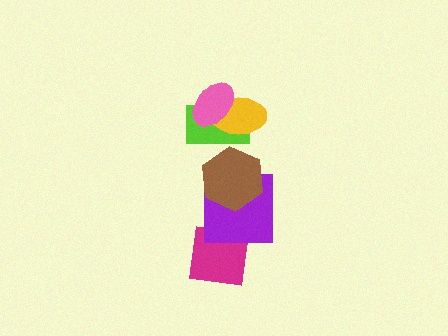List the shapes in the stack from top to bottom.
From top to bottom: the pink ellipse, the yellow ellipse, the lime rectangle, the brown hexagon, the purple square, the magenta square.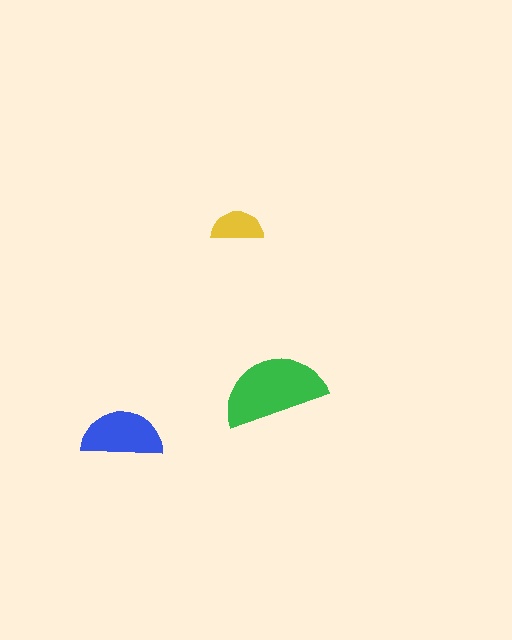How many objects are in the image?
There are 3 objects in the image.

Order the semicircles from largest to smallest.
the green one, the blue one, the yellow one.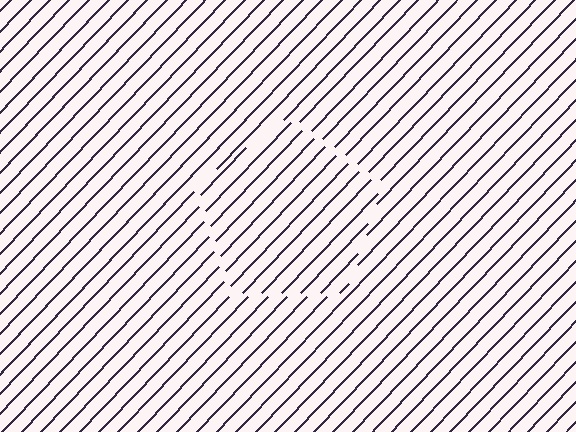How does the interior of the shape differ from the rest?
The interior of the shape contains the same grating, shifted by half a period — the contour is defined by the phase discontinuity where line-ends from the inner and outer gratings abut.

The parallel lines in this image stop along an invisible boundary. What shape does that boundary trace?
An illusory pentagon. The interior of the shape contains the same grating, shifted by half a period — the contour is defined by the phase discontinuity where line-ends from the inner and outer gratings abut.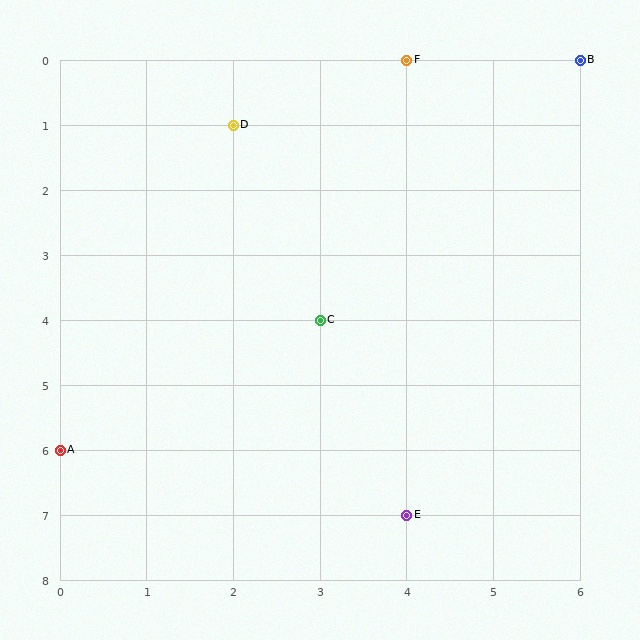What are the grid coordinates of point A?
Point A is at grid coordinates (0, 6).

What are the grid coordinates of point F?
Point F is at grid coordinates (4, 0).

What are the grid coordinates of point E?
Point E is at grid coordinates (4, 7).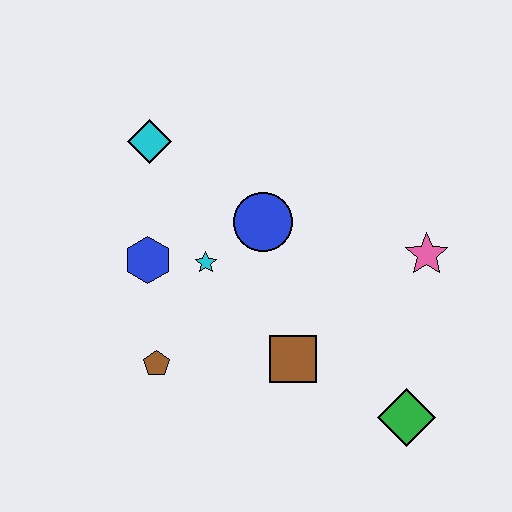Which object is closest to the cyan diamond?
The blue hexagon is closest to the cyan diamond.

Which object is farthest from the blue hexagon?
The green diamond is farthest from the blue hexagon.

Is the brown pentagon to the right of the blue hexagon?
Yes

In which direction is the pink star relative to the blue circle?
The pink star is to the right of the blue circle.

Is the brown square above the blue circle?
No